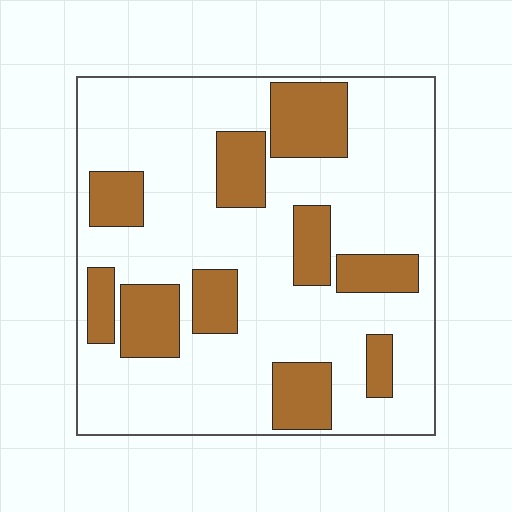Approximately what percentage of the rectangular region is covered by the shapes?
Approximately 25%.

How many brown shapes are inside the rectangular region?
10.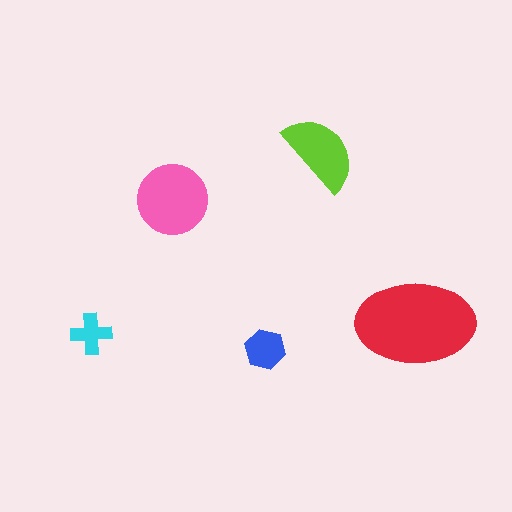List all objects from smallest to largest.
The cyan cross, the blue hexagon, the lime semicircle, the pink circle, the red ellipse.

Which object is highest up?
The lime semicircle is topmost.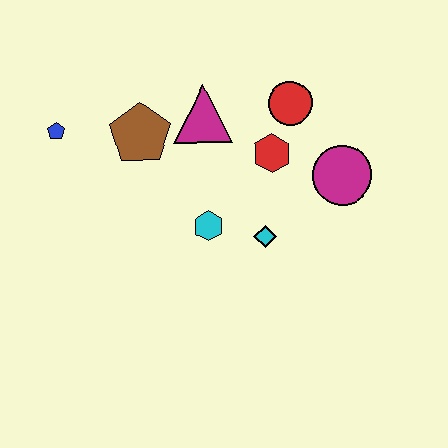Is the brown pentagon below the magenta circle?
No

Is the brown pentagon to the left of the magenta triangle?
Yes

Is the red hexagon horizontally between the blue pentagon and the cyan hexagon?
No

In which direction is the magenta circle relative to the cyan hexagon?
The magenta circle is to the right of the cyan hexagon.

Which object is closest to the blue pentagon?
The brown pentagon is closest to the blue pentagon.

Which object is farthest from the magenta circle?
The blue pentagon is farthest from the magenta circle.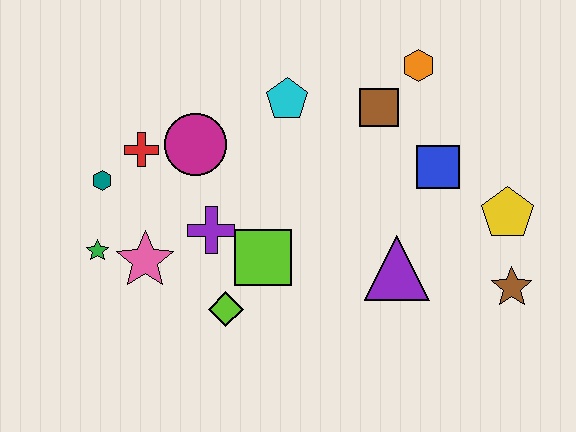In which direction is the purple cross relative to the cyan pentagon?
The purple cross is below the cyan pentagon.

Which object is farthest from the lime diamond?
The orange hexagon is farthest from the lime diamond.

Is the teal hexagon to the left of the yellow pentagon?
Yes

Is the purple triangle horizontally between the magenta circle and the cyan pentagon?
No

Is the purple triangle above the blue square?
No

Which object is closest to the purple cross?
The lime square is closest to the purple cross.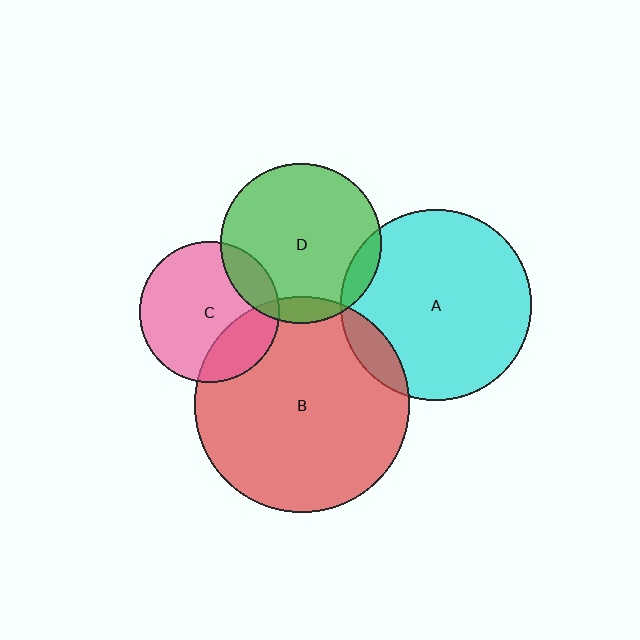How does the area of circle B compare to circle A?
Approximately 1.3 times.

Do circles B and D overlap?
Yes.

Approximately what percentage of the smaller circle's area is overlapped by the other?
Approximately 10%.